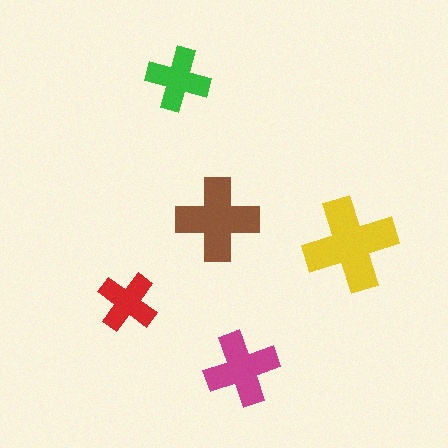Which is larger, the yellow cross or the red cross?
The yellow one.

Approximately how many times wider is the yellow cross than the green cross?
About 1.5 times wider.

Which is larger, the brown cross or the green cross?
The brown one.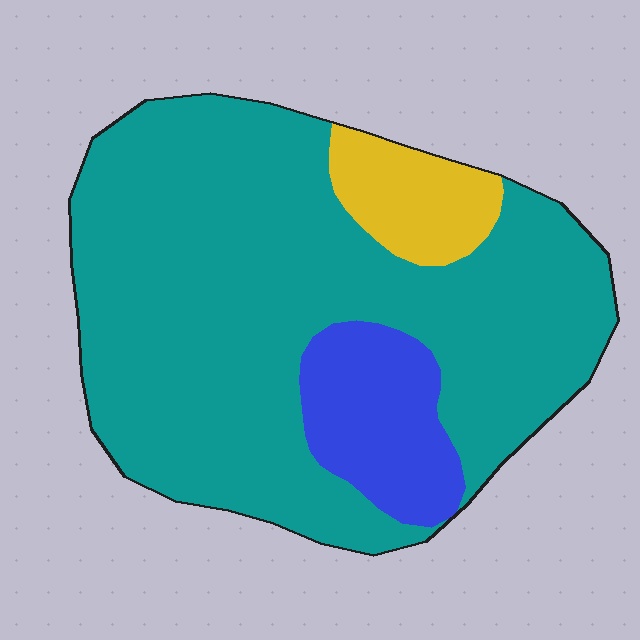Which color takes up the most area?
Teal, at roughly 80%.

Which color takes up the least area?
Yellow, at roughly 10%.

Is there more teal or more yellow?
Teal.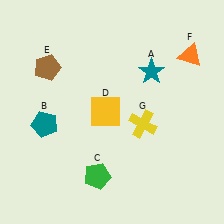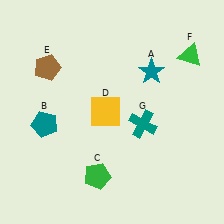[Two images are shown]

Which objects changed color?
F changed from orange to green. G changed from yellow to teal.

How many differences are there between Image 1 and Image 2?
There are 2 differences between the two images.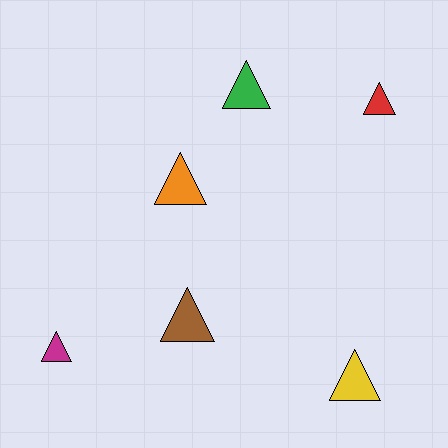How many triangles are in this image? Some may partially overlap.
There are 6 triangles.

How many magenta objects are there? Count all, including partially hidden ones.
There is 1 magenta object.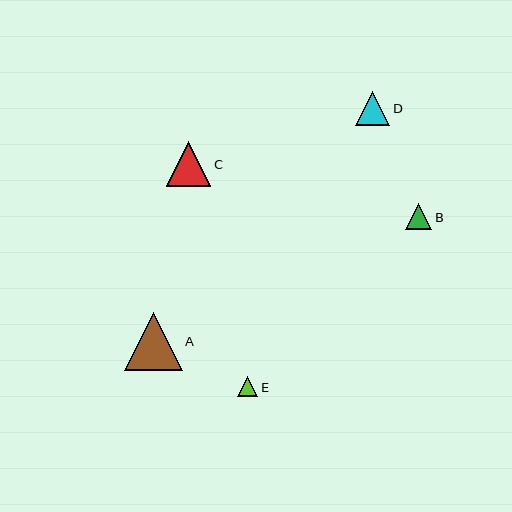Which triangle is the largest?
Triangle A is the largest with a size of approximately 58 pixels.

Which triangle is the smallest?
Triangle E is the smallest with a size of approximately 20 pixels.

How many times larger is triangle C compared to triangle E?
Triangle C is approximately 2.3 times the size of triangle E.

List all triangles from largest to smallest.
From largest to smallest: A, C, D, B, E.